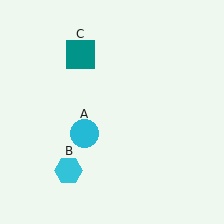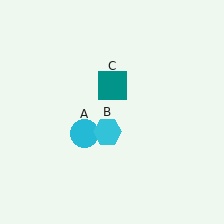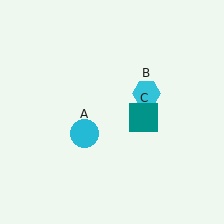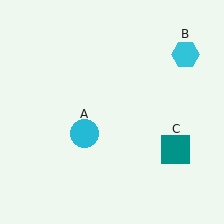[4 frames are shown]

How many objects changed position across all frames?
2 objects changed position: cyan hexagon (object B), teal square (object C).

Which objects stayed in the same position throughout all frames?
Cyan circle (object A) remained stationary.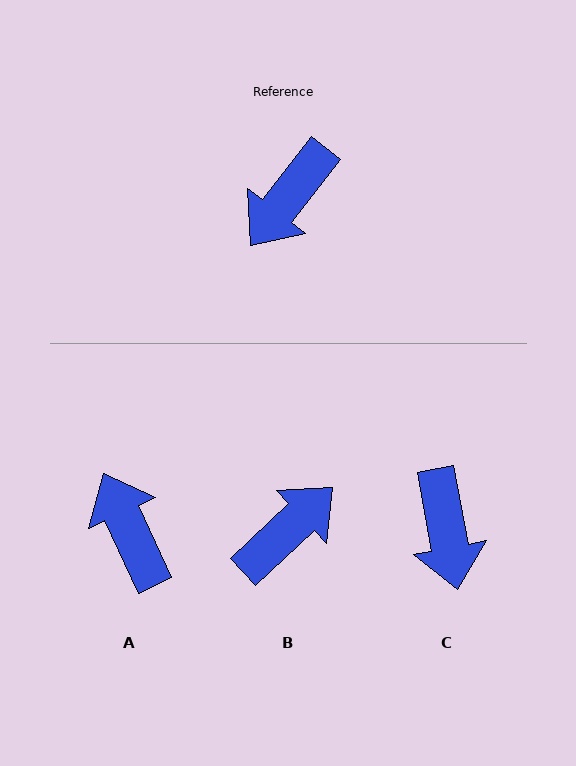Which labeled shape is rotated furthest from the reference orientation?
B, about 171 degrees away.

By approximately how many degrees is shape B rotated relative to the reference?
Approximately 171 degrees counter-clockwise.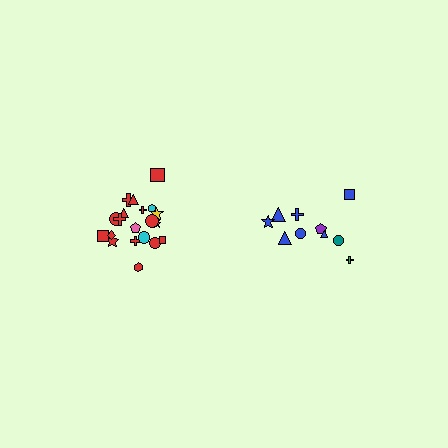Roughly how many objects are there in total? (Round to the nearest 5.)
Roughly 30 objects in total.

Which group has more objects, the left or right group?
The left group.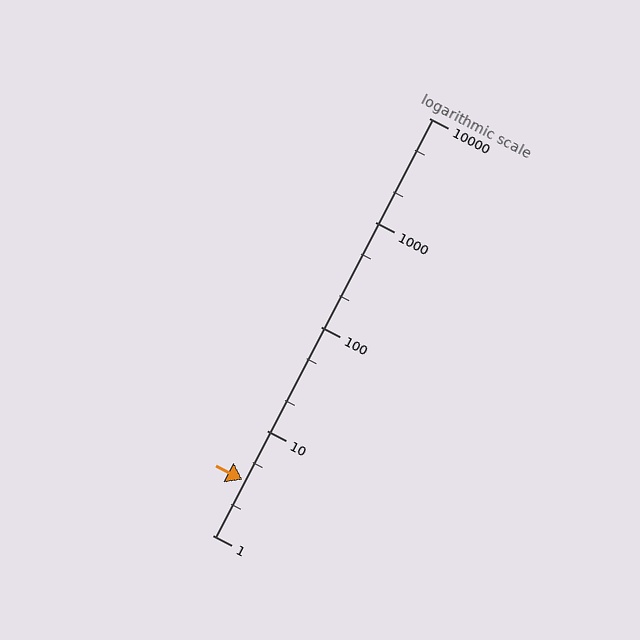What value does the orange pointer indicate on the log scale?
The pointer indicates approximately 3.4.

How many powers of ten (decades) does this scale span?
The scale spans 4 decades, from 1 to 10000.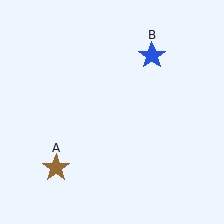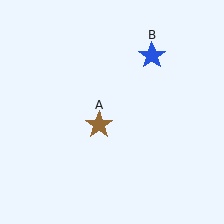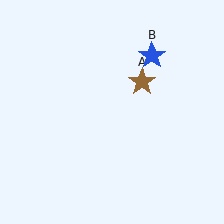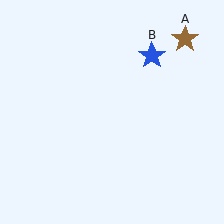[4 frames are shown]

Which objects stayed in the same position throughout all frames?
Blue star (object B) remained stationary.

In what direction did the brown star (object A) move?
The brown star (object A) moved up and to the right.